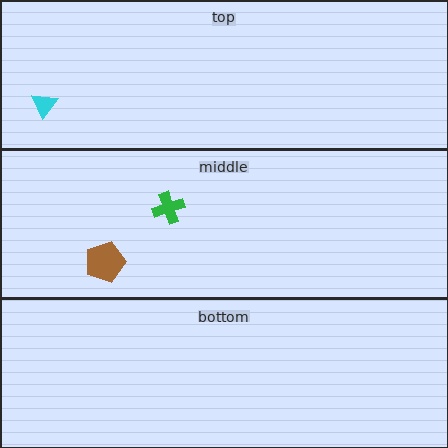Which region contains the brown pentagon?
The middle region.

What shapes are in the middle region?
The green cross, the brown pentagon.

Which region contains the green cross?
The middle region.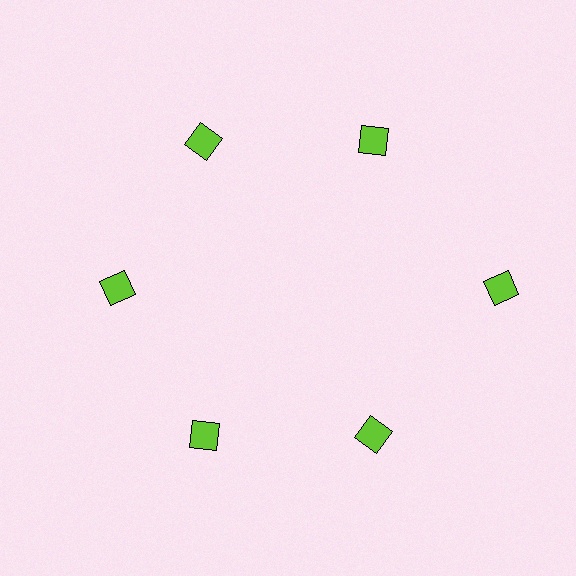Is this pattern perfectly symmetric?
No. The 6 lime squares are arranged in a ring, but one element near the 3 o'clock position is pushed outward from the center, breaking the 6-fold rotational symmetry.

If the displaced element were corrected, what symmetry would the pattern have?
It would have 6-fold rotational symmetry — the pattern would map onto itself every 60 degrees.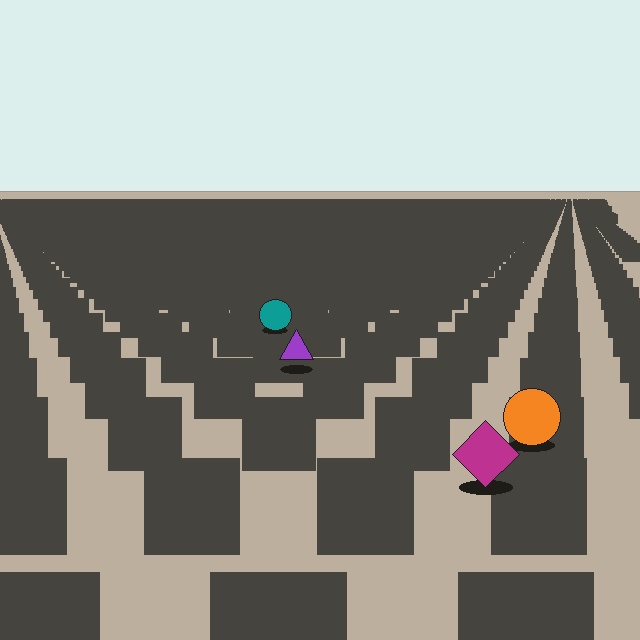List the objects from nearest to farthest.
From nearest to farthest: the magenta diamond, the orange circle, the purple triangle, the teal circle.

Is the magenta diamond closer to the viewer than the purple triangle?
Yes. The magenta diamond is closer — you can tell from the texture gradient: the ground texture is coarser near it.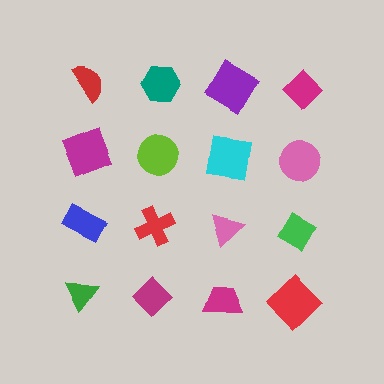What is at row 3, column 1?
A blue rectangle.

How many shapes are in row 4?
4 shapes.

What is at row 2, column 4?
A pink circle.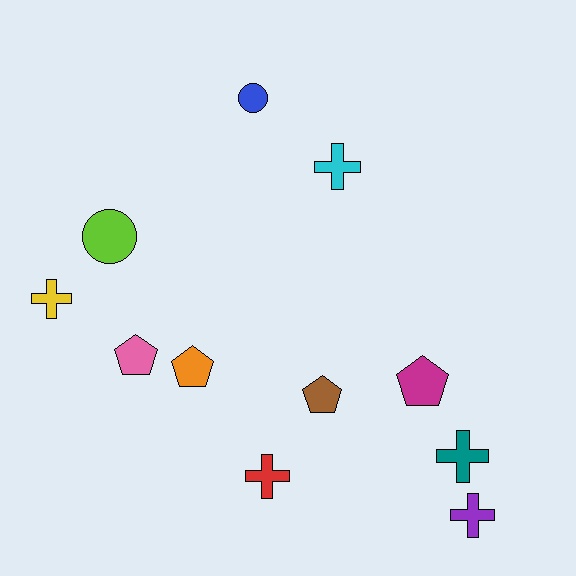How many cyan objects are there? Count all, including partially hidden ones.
There is 1 cyan object.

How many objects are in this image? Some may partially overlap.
There are 11 objects.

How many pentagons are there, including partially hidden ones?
There are 4 pentagons.